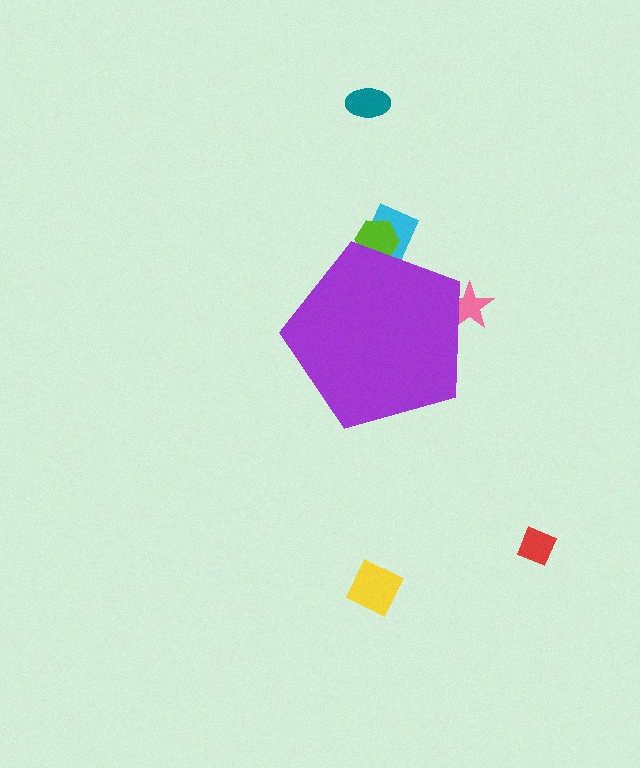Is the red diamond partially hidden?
No, the red diamond is fully visible.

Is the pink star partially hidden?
Yes, the pink star is partially hidden behind the purple pentagon.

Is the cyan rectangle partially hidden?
Yes, the cyan rectangle is partially hidden behind the purple pentagon.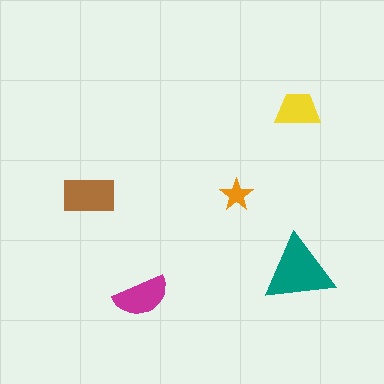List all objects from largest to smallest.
The teal triangle, the brown rectangle, the magenta semicircle, the yellow trapezoid, the orange star.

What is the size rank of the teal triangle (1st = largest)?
1st.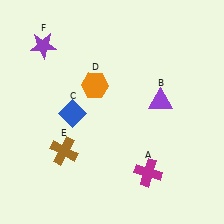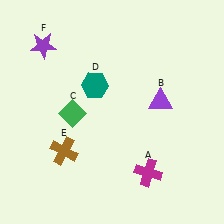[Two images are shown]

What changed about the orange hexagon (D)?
In Image 1, D is orange. In Image 2, it changed to teal.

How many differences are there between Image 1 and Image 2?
There are 2 differences between the two images.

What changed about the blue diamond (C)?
In Image 1, C is blue. In Image 2, it changed to green.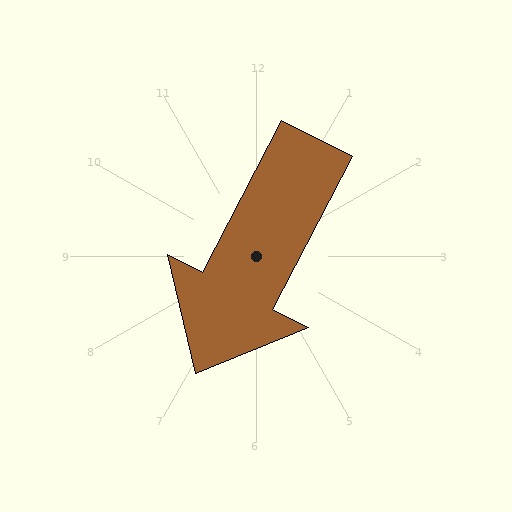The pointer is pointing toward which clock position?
Roughly 7 o'clock.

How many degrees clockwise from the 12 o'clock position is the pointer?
Approximately 207 degrees.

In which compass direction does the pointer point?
Southwest.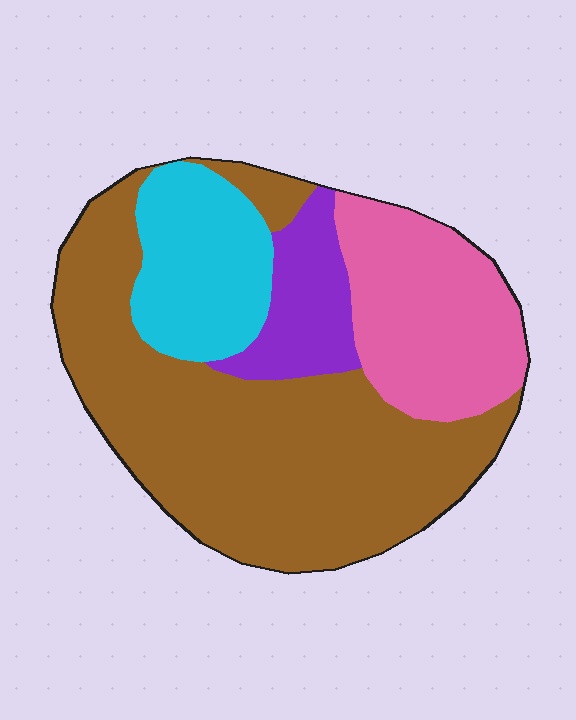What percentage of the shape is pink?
Pink takes up about one fifth (1/5) of the shape.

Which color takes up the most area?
Brown, at roughly 55%.